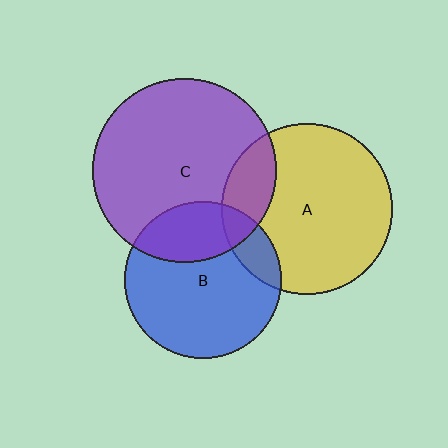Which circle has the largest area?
Circle C (purple).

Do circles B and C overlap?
Yes.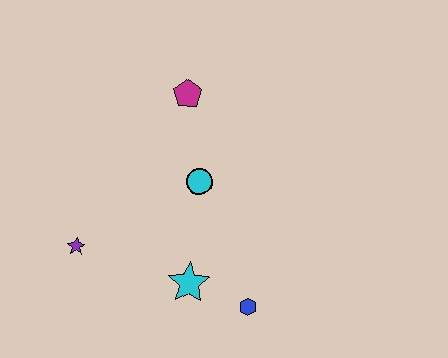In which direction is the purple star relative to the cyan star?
The purple star is to the left of the cyan star.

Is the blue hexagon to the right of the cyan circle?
Yes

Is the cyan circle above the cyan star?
Yes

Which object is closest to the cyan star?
The blue hexagon is closest to the cyan star.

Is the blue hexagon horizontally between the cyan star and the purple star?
No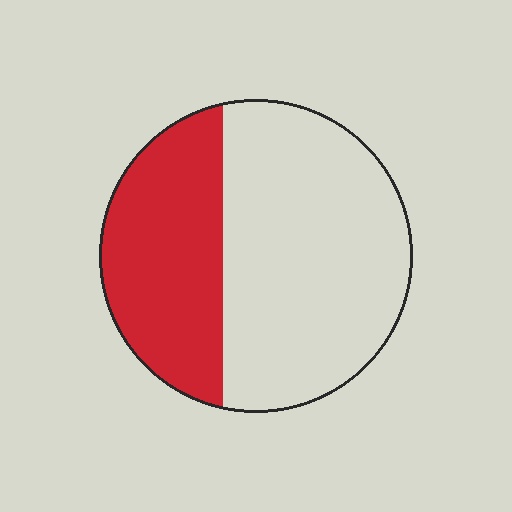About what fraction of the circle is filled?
About three eighths (3/8).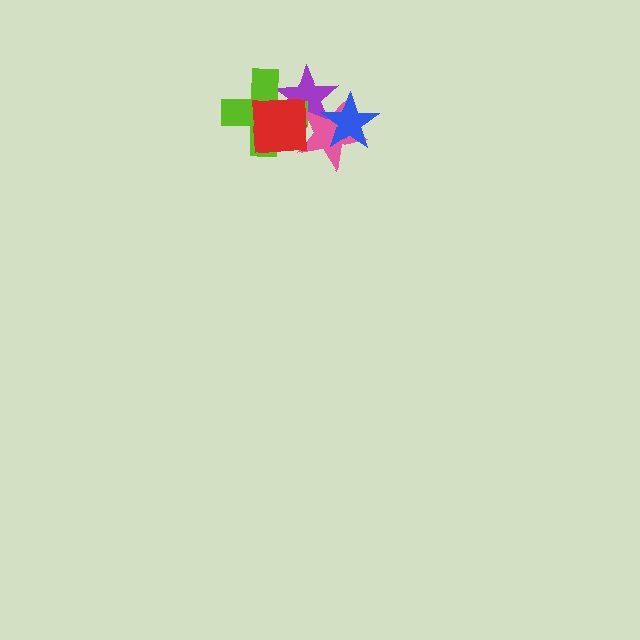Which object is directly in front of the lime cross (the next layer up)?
The pink star is directly in front of the lime cross.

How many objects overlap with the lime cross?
3 objects overlap with the lime cross.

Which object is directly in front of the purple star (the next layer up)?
The lime cross is directly in front of the purple star.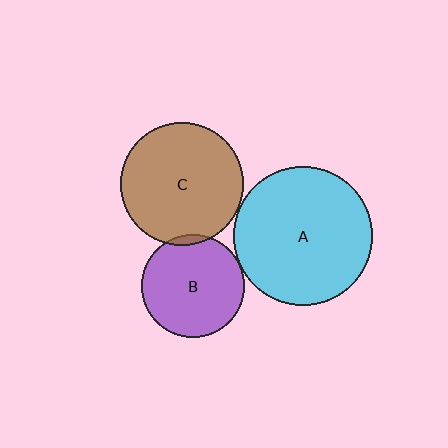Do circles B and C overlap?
Yes.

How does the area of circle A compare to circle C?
Approximately 1.3 times.